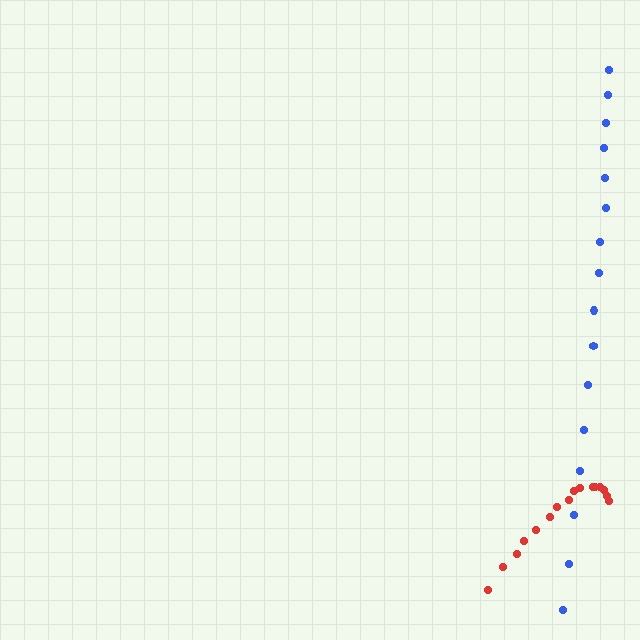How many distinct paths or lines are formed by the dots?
There are 2 distinct paths.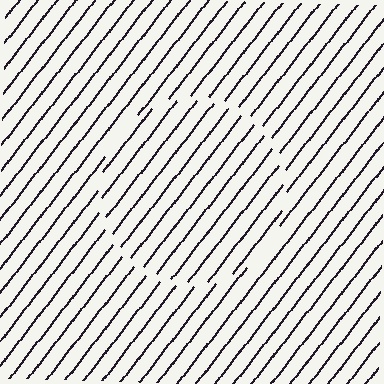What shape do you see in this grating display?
An illusory circle. The interior of the shape contains the same grating, shifted by half a period — the contour is defined by the phase discontinuity where line-ends from the inner and outer gratings abut.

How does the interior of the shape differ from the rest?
The interior of the shape contains the same grating, shifted by half a period — the contour is defined by the phase discontinuity where line-ends from the inner and outer gratings abut.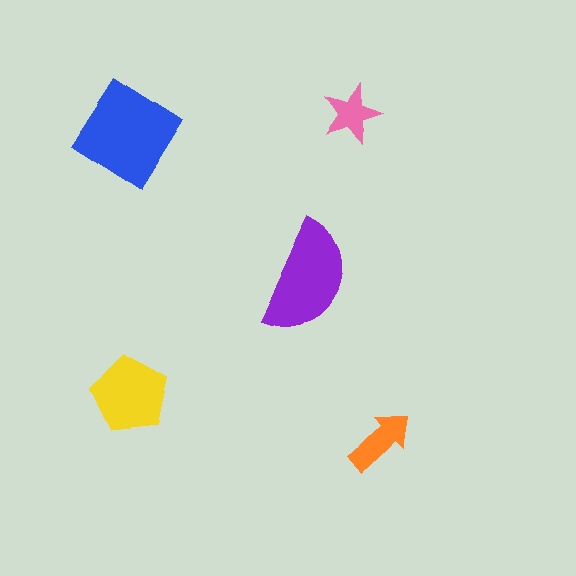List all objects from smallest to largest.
The pink star, the orange arrow, the yellow pentagon, the purple semicircle, the blue diamond.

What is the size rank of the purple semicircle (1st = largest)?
2nd.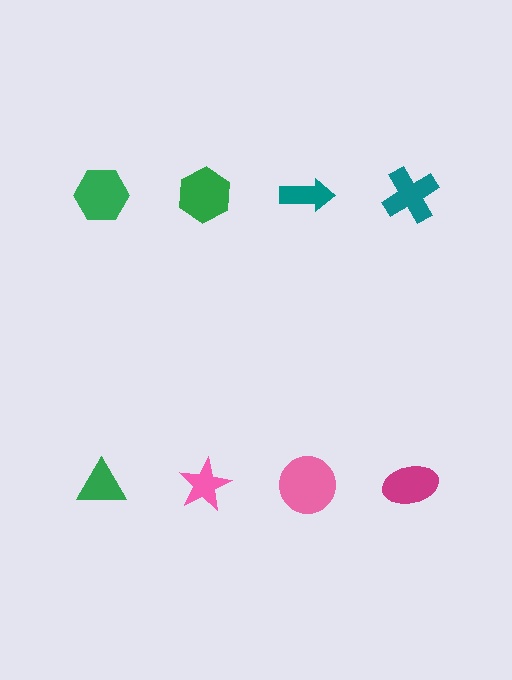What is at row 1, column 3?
A teal arrow.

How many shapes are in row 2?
4 shapes.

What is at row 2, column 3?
A pink circle.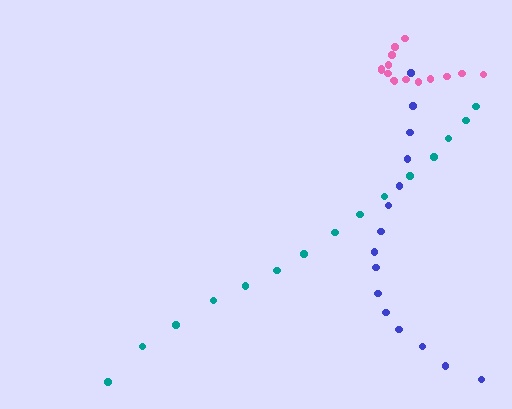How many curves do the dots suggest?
There are 3 distinct paths.